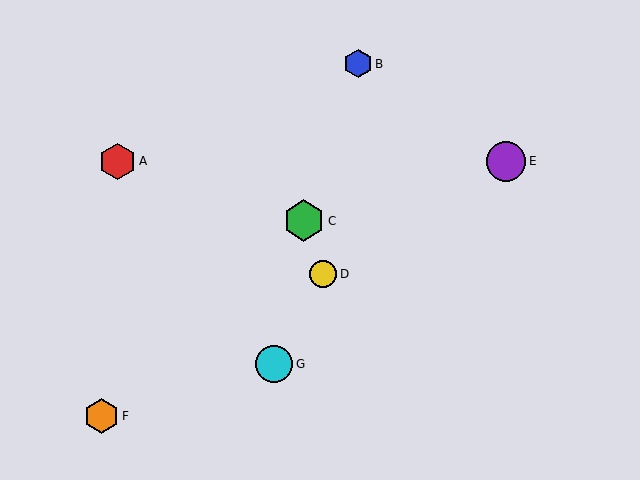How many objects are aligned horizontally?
2 objects (A, E) are aligned horizontally.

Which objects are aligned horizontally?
Objects A, E are aligned horizontally.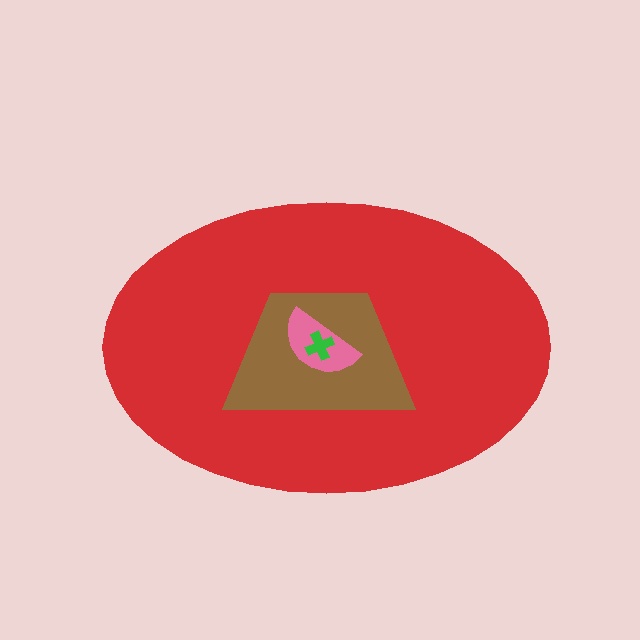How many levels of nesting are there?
4.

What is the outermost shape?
The red ellipse.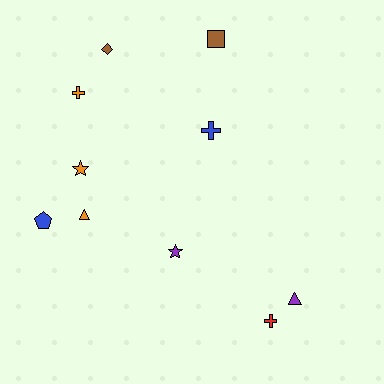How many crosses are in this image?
There are 3 crosses.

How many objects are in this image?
There are 10 objects.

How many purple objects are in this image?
There are 2 purple objects.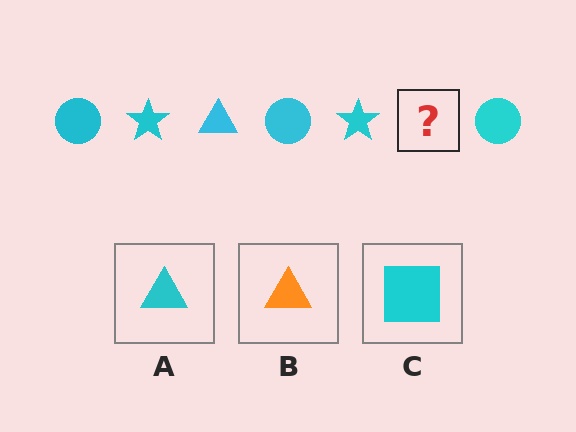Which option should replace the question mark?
Option A.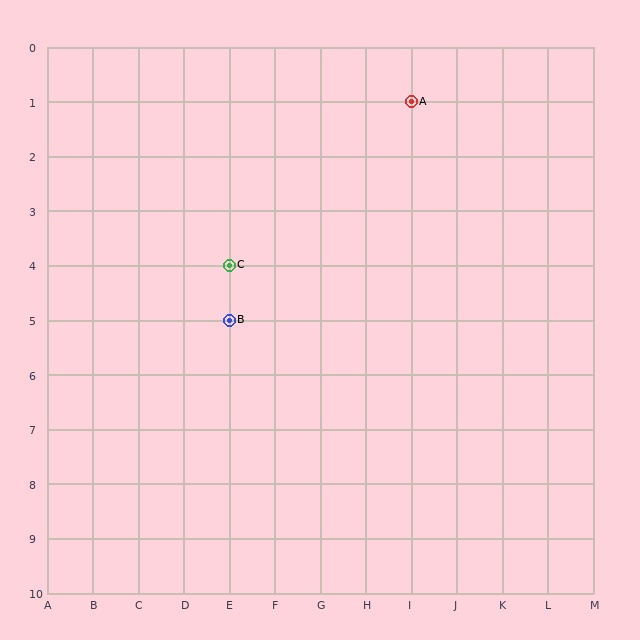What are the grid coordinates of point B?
Point B is at grid coordinates (E, 5).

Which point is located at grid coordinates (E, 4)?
Point C is at (E, 4).